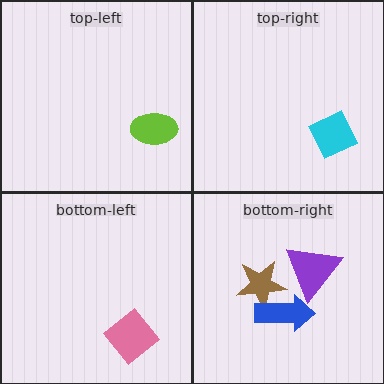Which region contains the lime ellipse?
The top-left region.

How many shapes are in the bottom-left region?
1.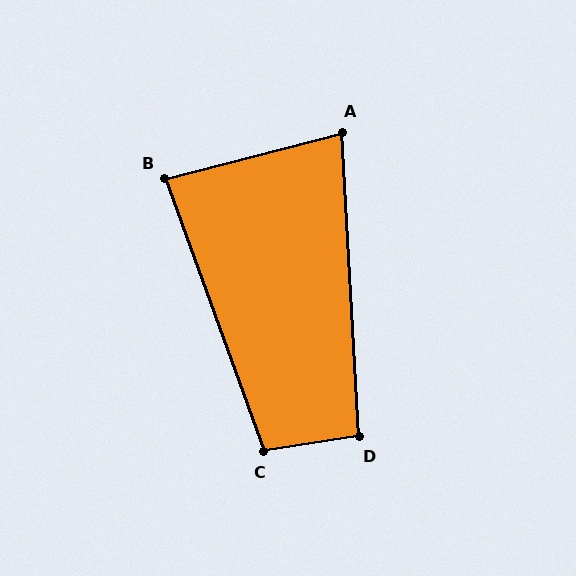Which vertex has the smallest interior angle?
A, at approximately 79 degrees.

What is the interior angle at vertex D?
Approximately 95 degrees (obtuse).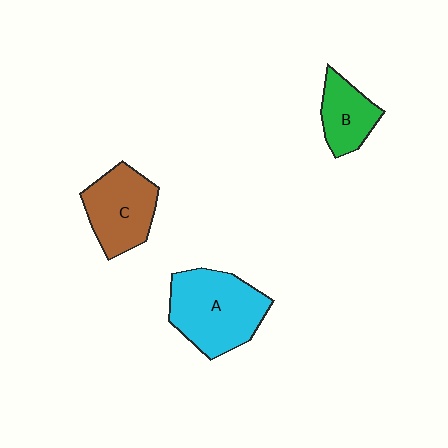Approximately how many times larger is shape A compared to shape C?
Approximately 1.3 times.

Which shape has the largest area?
Shape A (cyan).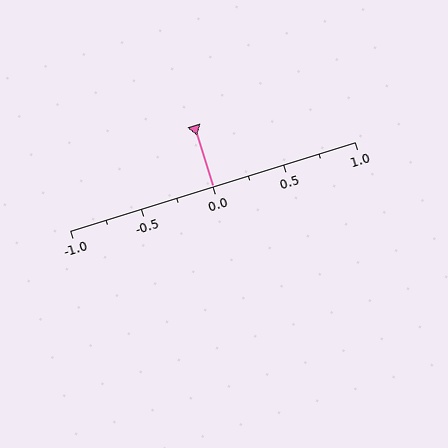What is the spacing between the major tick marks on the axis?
The major ticks are spaced 0.5 apart.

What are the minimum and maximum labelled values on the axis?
The axis runs from -1.0 to 1.0.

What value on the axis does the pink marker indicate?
The marker indicates approximately 0.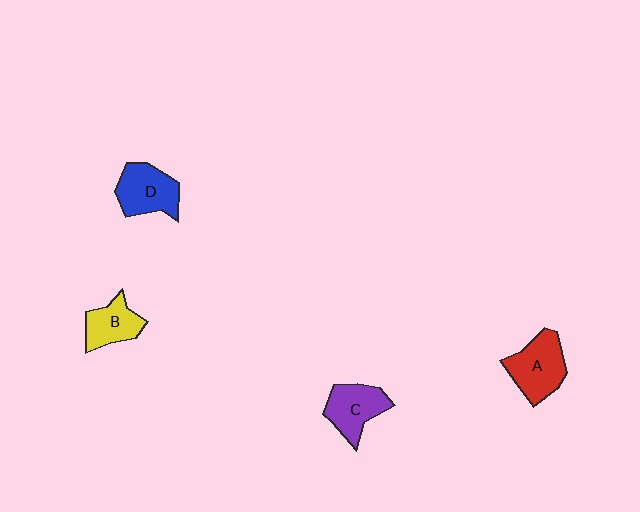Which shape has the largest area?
Shape A (red).